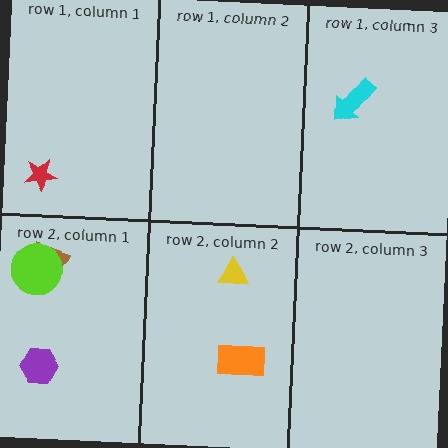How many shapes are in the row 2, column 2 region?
2.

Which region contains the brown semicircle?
The row 2, column 1 region.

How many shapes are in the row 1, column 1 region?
1.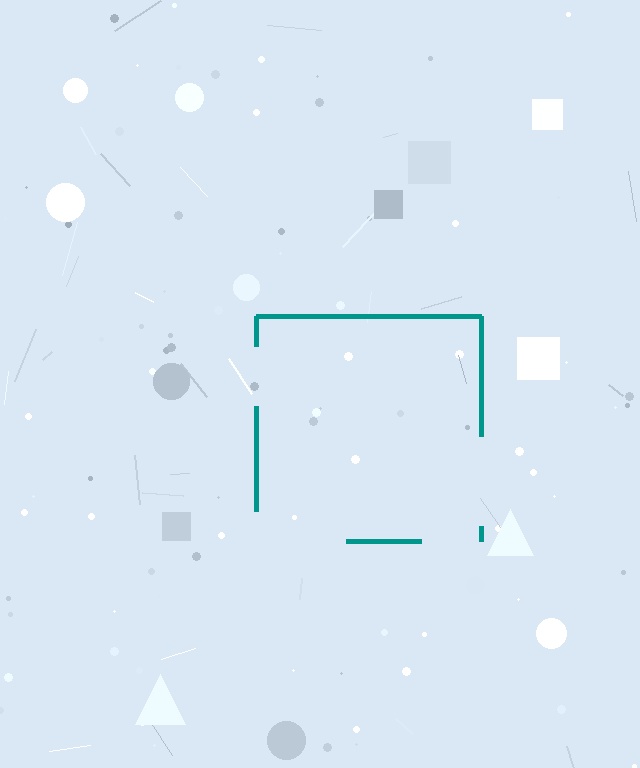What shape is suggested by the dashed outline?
The dashed outline suggests a square.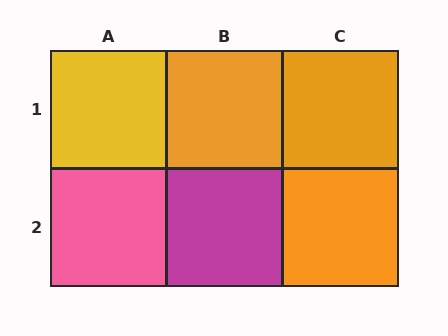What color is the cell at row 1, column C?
Orange.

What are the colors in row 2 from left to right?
Pink, magenta, orange.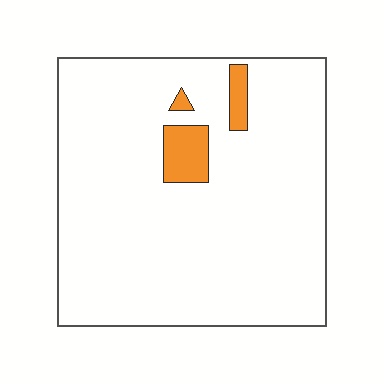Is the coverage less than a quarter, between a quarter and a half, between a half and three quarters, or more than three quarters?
Less than a quarter.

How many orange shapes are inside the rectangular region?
3.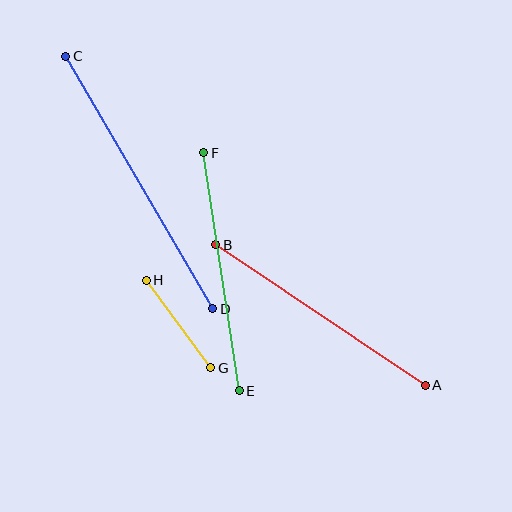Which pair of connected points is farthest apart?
Points C and D are farthest apart.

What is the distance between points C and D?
The distance is approximately 292 pixels.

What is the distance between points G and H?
The distance is approximately 109 pixels.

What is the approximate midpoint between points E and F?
The midpoint is at approximately (222, 272) pixels.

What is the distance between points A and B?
The distance is approximately 252 pixels.